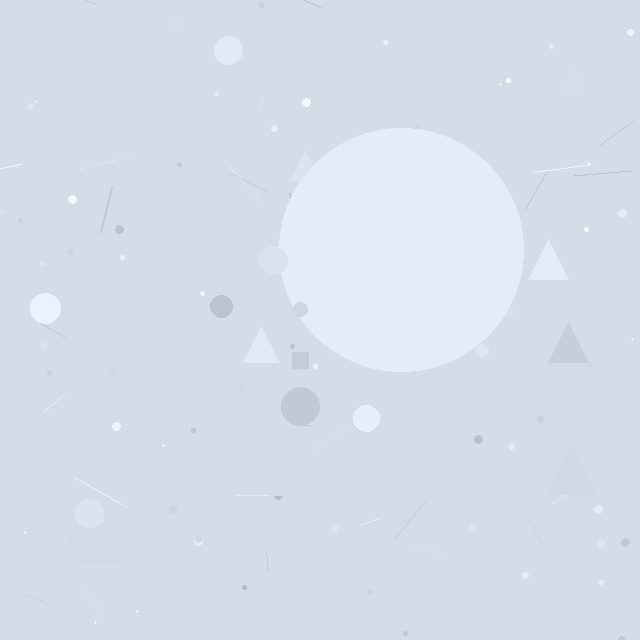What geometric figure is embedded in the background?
A circle is embedded in the background.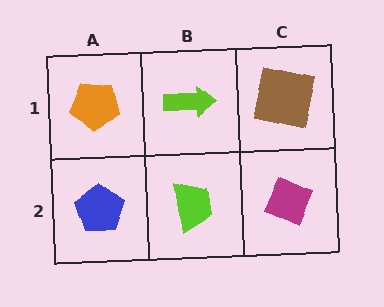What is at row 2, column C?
A magenta diamond.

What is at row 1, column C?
A brown square.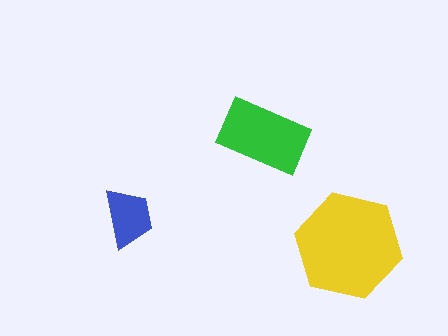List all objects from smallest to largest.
The blue trapezoid, the green rectangle, the yellow hexagon.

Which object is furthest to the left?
The blue trapezoid is leftmost.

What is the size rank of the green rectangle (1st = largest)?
2nd.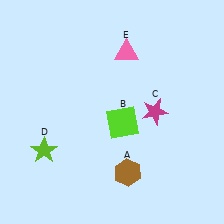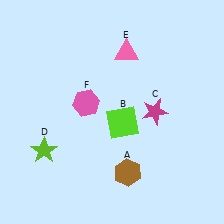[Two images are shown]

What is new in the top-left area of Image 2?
A pink hexagon (F) was added in the top-left area of Image 2.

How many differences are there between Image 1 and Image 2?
There is 1 difference between the two images.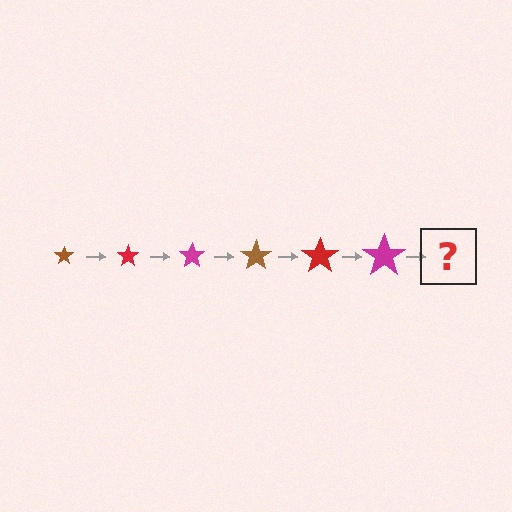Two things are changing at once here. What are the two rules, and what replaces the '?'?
The two rules are that the star grows larger each step and the color cycles through brown, red, and magenta. The '?' should be a brown star, larger than the previous one.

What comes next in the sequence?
The next element should be a brown star, larger than the previous one.